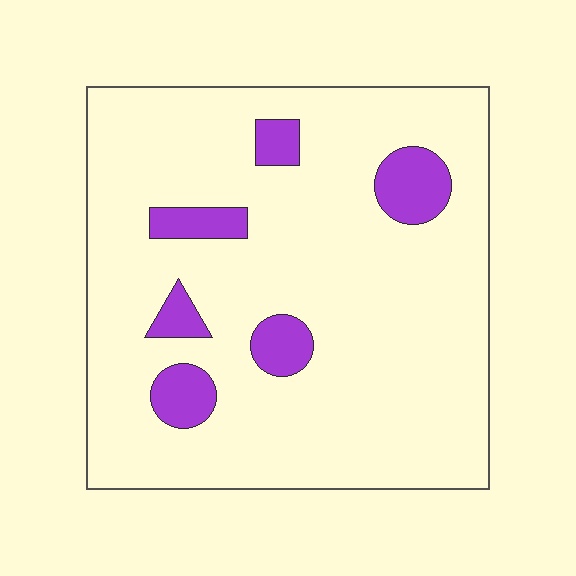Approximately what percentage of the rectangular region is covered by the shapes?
Approximately 10%.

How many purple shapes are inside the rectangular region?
6.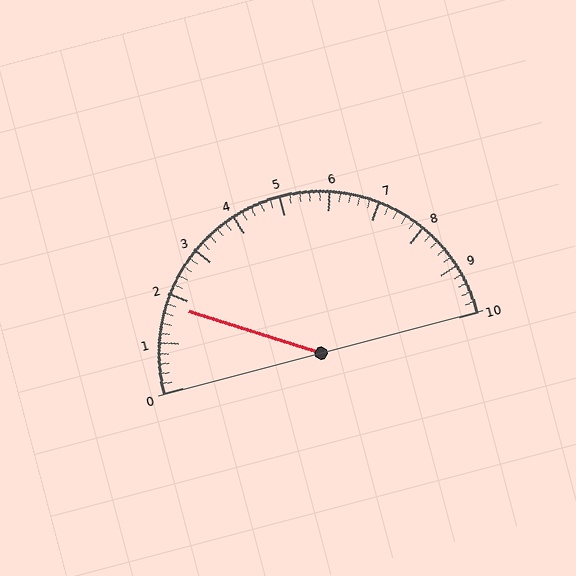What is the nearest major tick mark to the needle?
The nearest major tick mark is 2.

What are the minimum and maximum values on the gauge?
The gauge ranges from 0 to 10.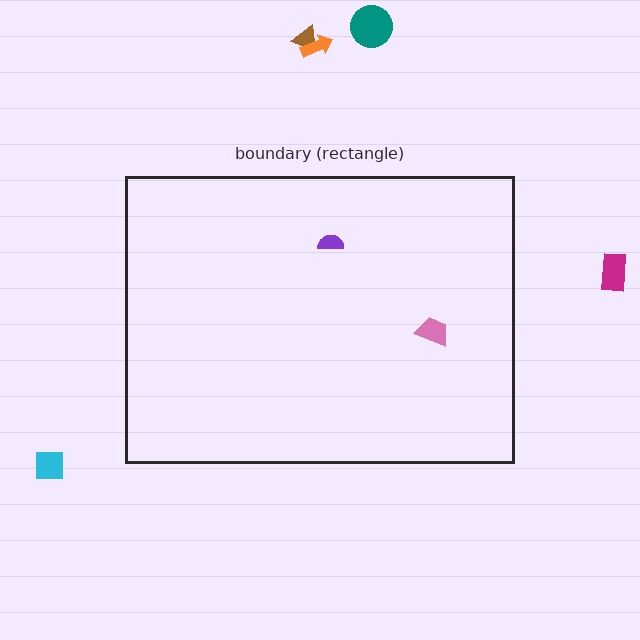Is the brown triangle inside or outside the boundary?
Outside.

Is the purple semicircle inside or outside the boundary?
Inside.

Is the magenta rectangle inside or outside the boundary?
Outside.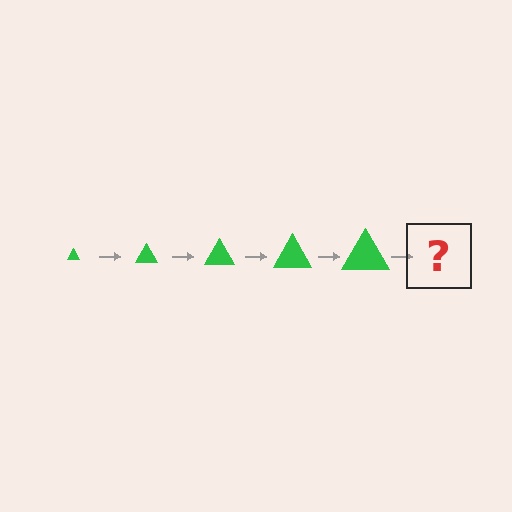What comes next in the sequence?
The next element should be a green triangle, larger than the previous one.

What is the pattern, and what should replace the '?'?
The pattern is that the triangle gets progressively larger each step. The '?' should be a green triangle, larger than the previous one.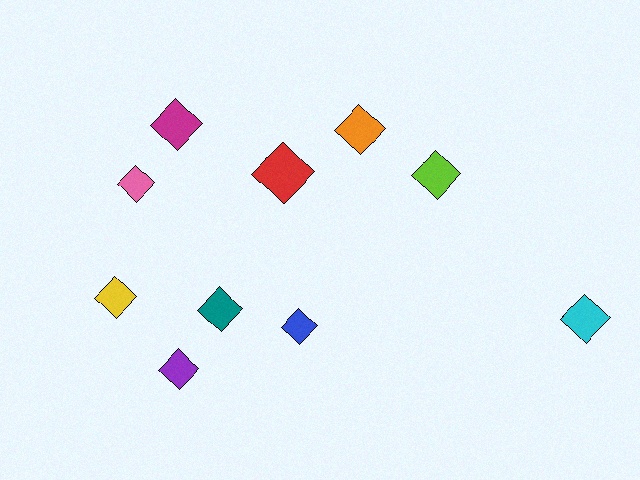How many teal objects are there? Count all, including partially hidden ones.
There is 1 teal object.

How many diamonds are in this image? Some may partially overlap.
There are 10 diamonds.